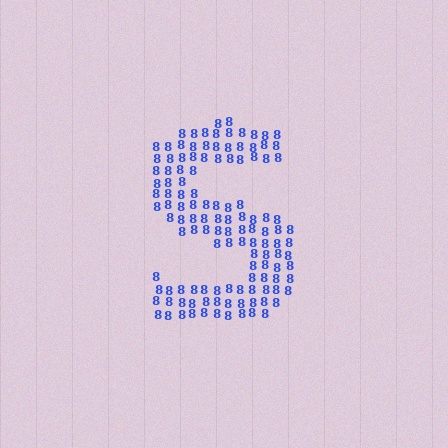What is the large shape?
The large shape is the letter S.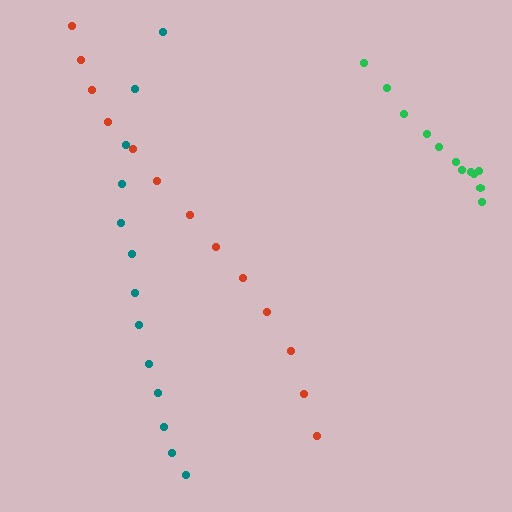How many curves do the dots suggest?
There are 3 distinct paths.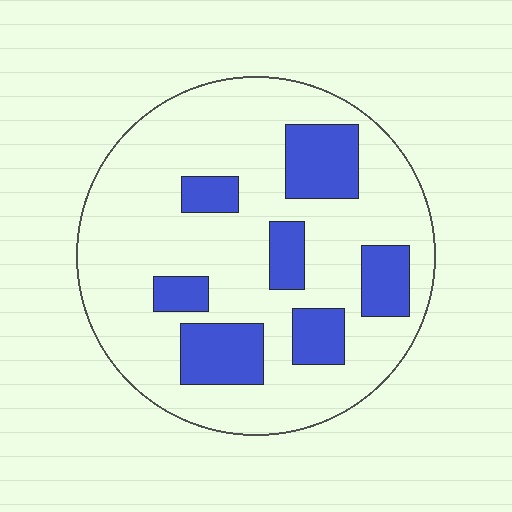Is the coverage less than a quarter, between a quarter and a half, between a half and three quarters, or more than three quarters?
Less than a quarter.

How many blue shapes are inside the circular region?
7.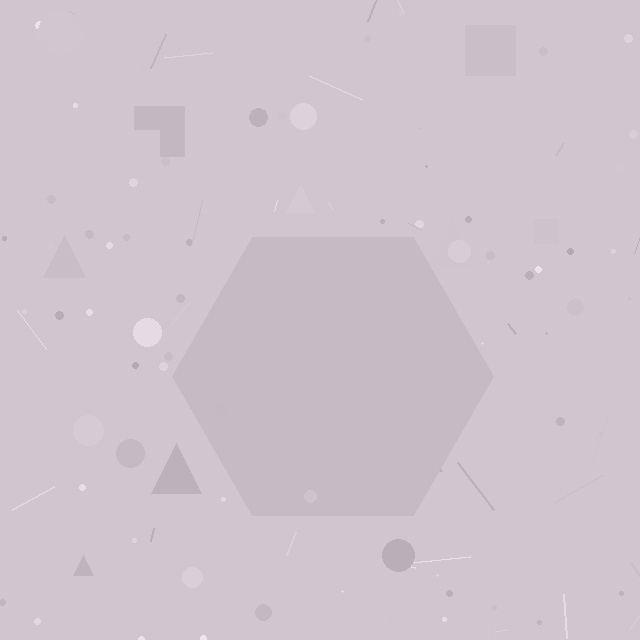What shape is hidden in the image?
A hexagon is hidden in the image.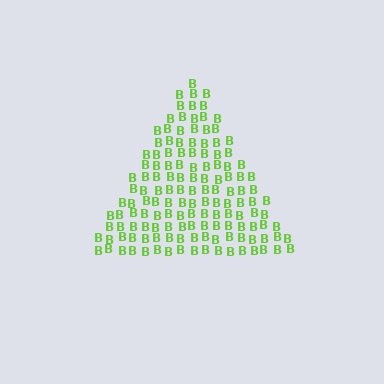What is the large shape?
The large shape is a triangle.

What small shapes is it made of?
It is made of small letter B's.